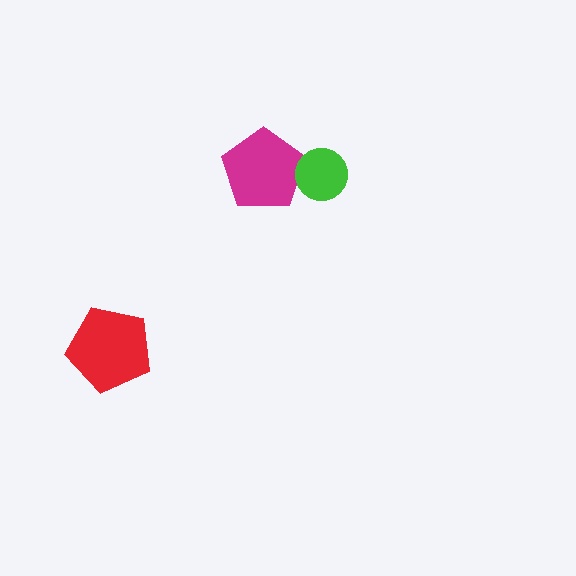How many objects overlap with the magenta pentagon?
1 object overlaps with the magenta pentagon.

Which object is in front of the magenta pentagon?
The green circle is in front of the magenta pentagon.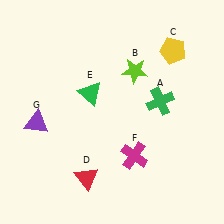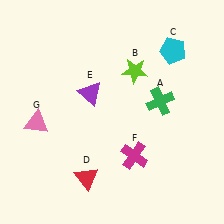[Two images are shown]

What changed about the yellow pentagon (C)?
In Image 1, C is yellow. In Image 2, it changed to cyan.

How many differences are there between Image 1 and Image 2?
There are 3 differences between the two images.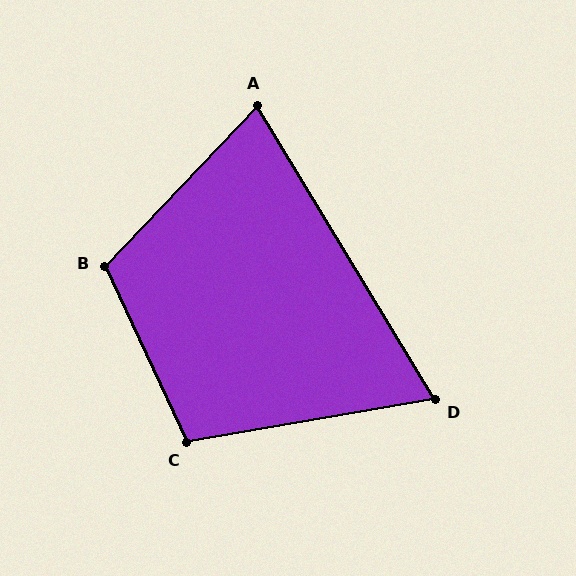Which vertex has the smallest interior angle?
D, at approximately 69 degrees.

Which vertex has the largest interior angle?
B, at approximately 111 degrees.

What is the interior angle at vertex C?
Approximately 105 degrees (obtuse).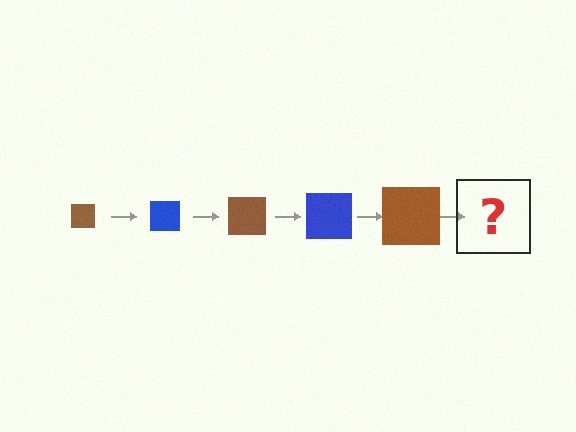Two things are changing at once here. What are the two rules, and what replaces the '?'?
The two rules are that the square grows larger each step and the color cycles through brown and blue. The '?' should be a blue square, larger than the previous one.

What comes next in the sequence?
The next element should be a blue square, larger than the previous one.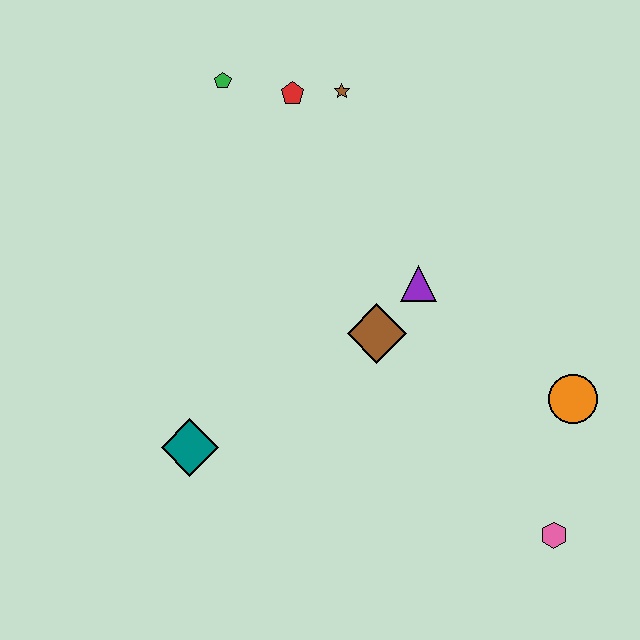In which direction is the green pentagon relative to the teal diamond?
The green pentagon is above the teal diamond.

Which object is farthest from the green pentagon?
The pink hexagon is farthest from the green pentagon.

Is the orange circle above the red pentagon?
No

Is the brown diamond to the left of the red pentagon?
No